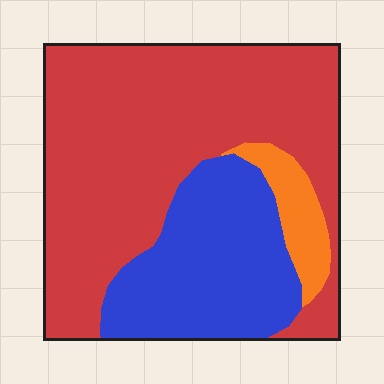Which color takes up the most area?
Red, at roughly 65%.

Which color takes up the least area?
Orange, at roughly 5%.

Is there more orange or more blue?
Blue.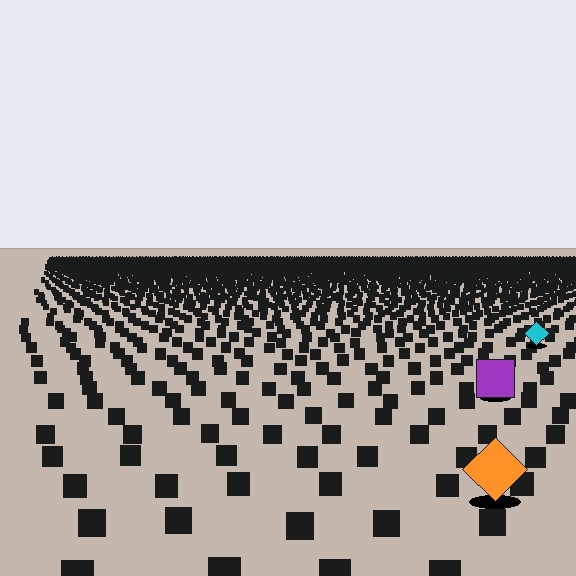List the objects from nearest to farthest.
From nearest to farthest: the orange diamond, the purple square, the cyan diamond.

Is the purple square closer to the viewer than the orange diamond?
No. The orange diamond is closer — you can tell from the texture gradient: the ground texture is coarser near it.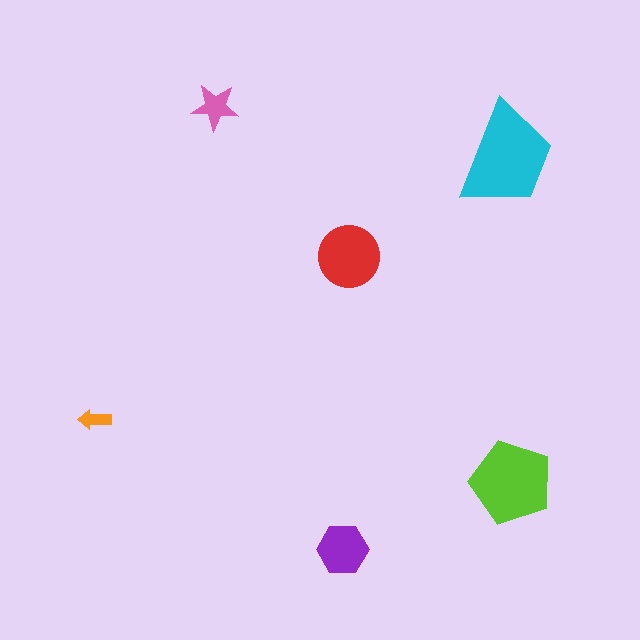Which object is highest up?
The pink star is topmost.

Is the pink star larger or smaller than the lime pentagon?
Smaller.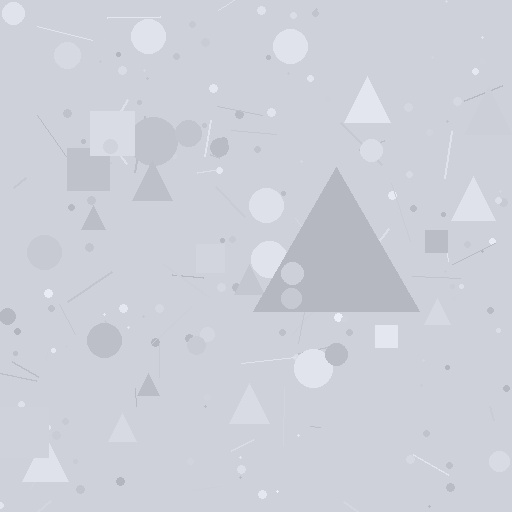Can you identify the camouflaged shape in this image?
The camouflaged shape is a triangle.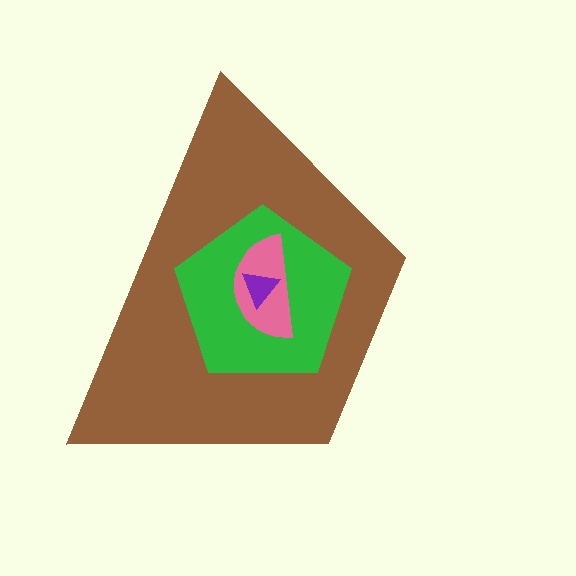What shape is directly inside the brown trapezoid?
The green pentagon.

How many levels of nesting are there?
4.